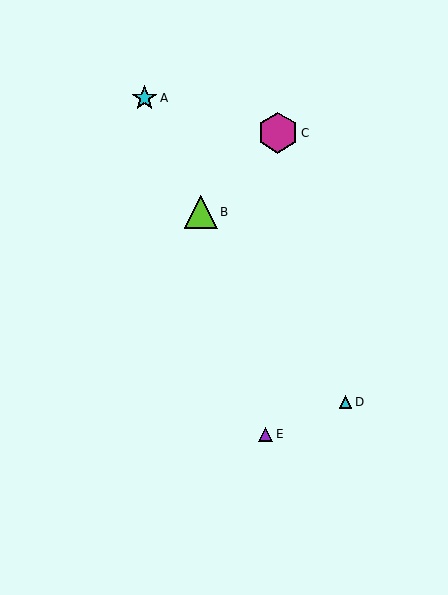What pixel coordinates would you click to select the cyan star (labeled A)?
Click at (145, 98) to select the cyan star A.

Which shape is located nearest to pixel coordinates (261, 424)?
The purple triangle (labeled E) at (266, 434) is nearest to that location.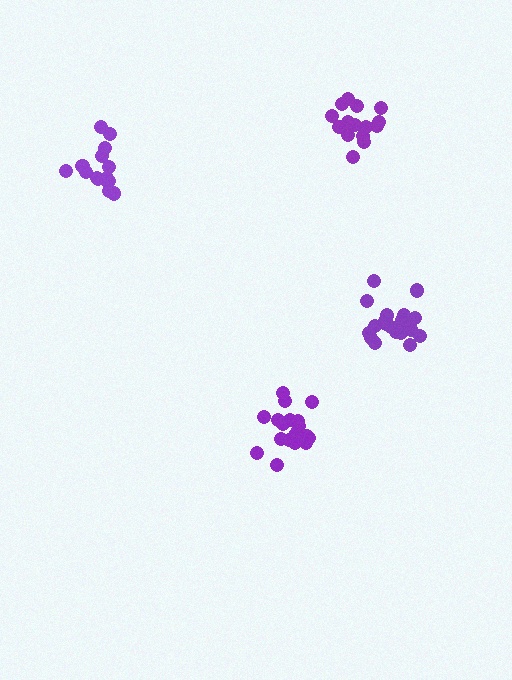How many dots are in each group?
Group 1: 20 dots, Group 2: 15 dots, Group 3: 21 dots, Group 4: 15 dots (71 total).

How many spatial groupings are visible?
There are 4 spatial groupings.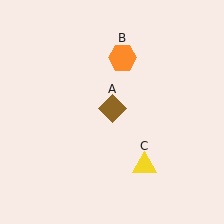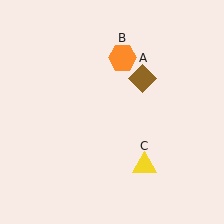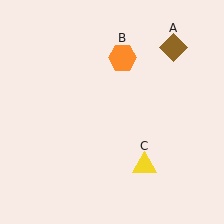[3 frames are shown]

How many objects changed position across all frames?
1 object changed position: brown diamond (object A).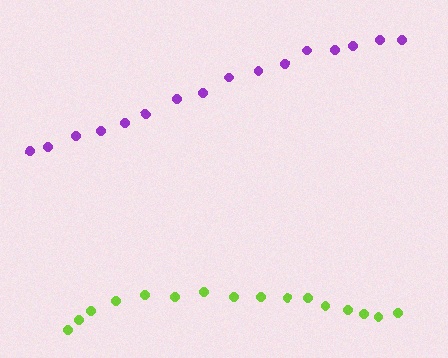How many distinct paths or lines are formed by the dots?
There are 2 distinct paths.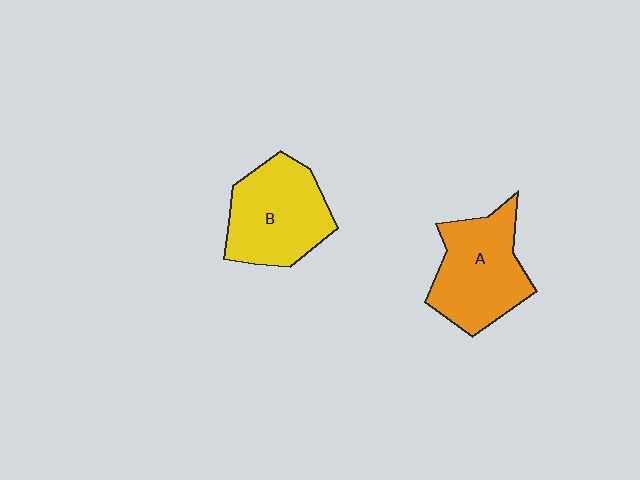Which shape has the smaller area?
Shape A (orange).